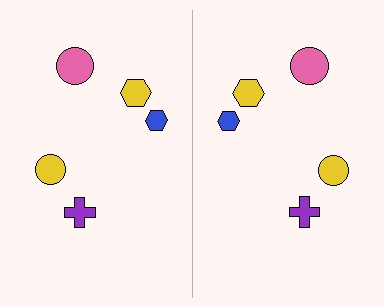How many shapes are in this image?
There are 10 shapes in this image.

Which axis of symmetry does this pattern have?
The pattern has a vertical axis of symmetry running through the center of the image.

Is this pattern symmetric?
Yes, this pattern has bilateral (reflection) symmetry.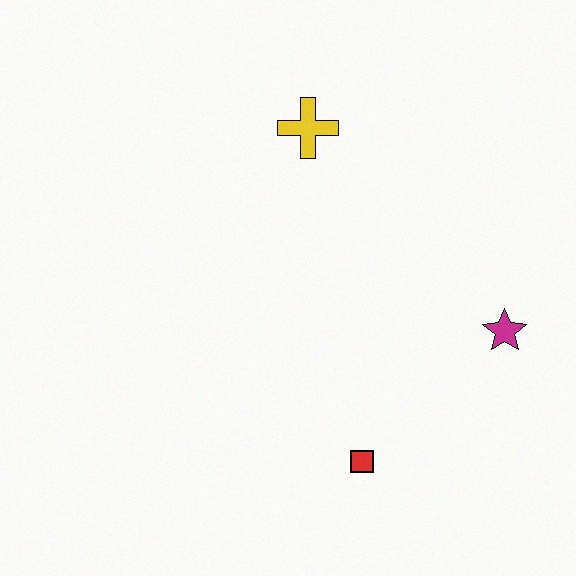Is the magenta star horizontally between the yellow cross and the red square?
No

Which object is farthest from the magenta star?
The yellow cross is farthest from the magenta star.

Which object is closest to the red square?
The magenta star is closest to the red square.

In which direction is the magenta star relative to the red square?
The magenta star is to the right of the red square.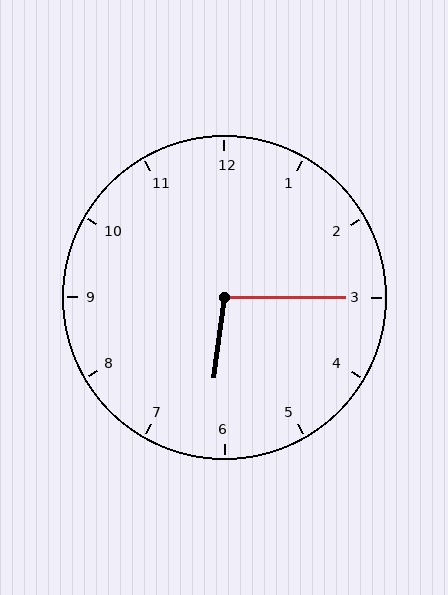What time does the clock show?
6:15.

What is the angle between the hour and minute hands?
Approximately 98 degrees.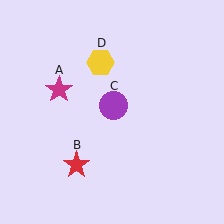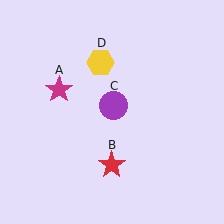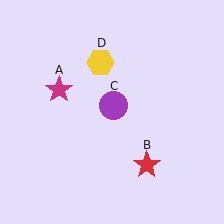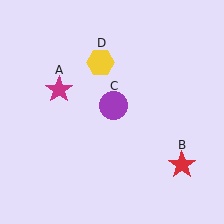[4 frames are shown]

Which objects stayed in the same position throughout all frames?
Magenta star (object A) and purple circle (object C) and yellow hexagon (object D) remained stationary.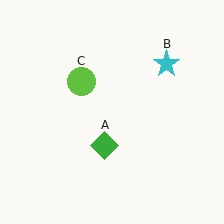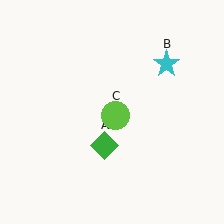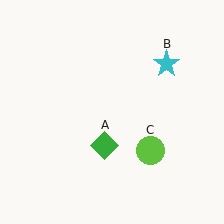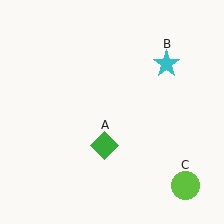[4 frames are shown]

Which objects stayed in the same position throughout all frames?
Green diamond (object A) and cyan star (object B) remained stationary.